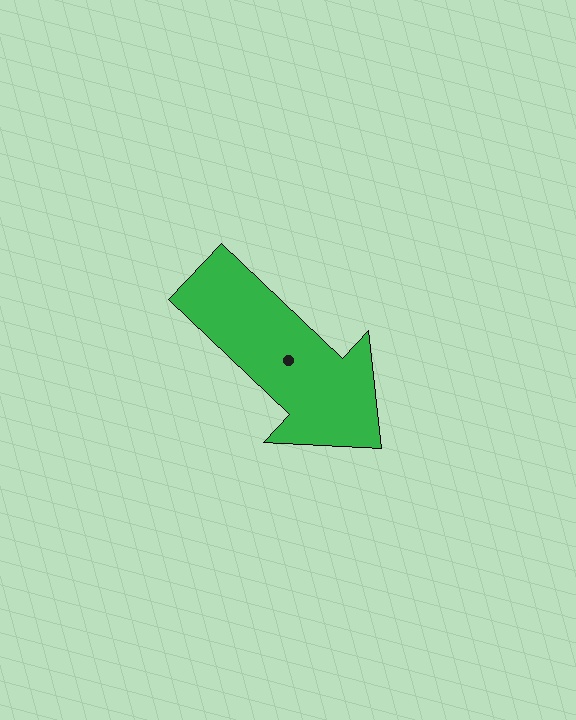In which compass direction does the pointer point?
Southeast.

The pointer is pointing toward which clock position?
Roughly 4 o'clock.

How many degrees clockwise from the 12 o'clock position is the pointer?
Approximately 133 degrees.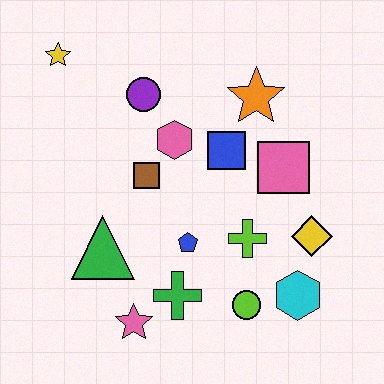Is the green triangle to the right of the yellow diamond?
No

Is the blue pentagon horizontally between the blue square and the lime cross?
No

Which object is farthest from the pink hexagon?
The cyan hexagon is farthest from the pink hexagon.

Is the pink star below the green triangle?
Yes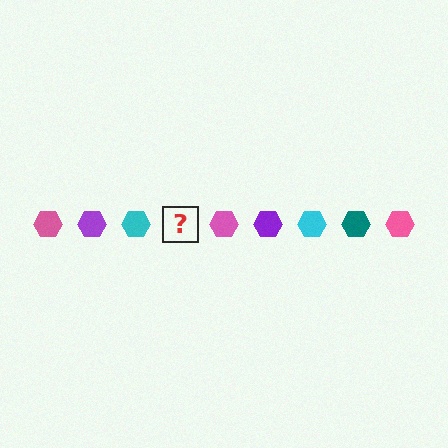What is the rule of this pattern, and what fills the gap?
The rule is that the pattern cycles through pink, purple, cyan, teal hexagons. The gap should be filled with a teal hexagon.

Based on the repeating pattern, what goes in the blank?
The blank should be a teal hexagon.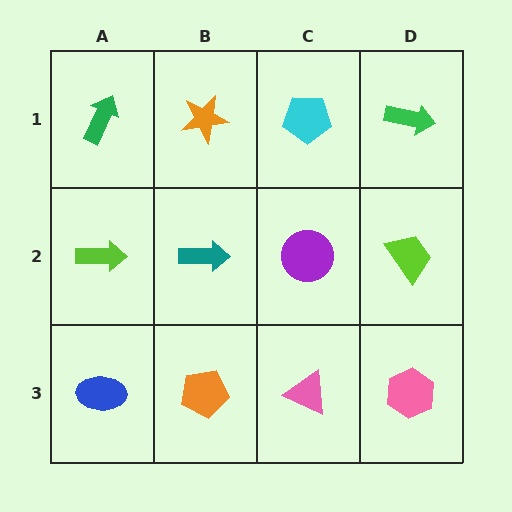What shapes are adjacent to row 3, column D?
A lime trapezoid (row 2, column D), a pink triangle (row 3, column C).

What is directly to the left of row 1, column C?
An orange star.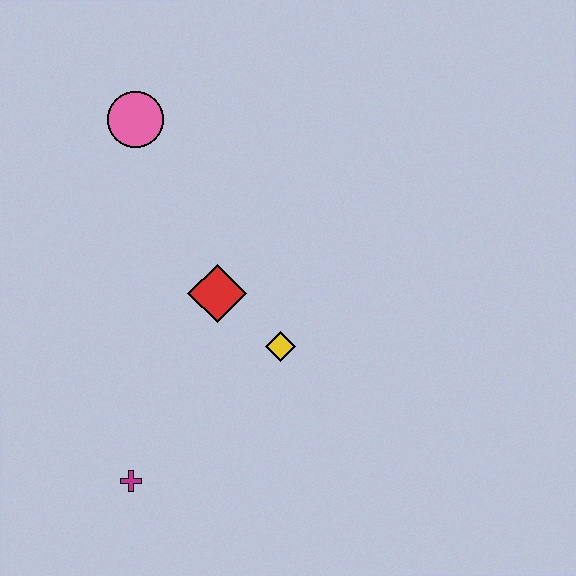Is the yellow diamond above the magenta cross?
Yes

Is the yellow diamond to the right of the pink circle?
Yes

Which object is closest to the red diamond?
The yellow diamond is closest to the red diamond.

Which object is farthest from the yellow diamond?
The pink circle is farthest from the yellow diamond.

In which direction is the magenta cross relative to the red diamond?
The magenta cross is below the red diamond.